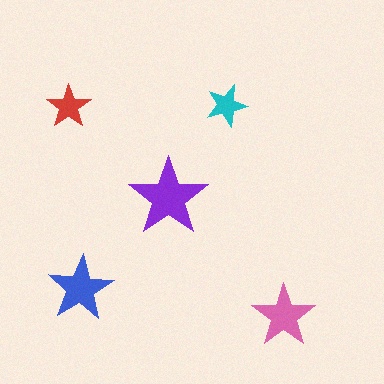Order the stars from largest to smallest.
the purple one, the blue one, the pink one, the red one, the cyan one.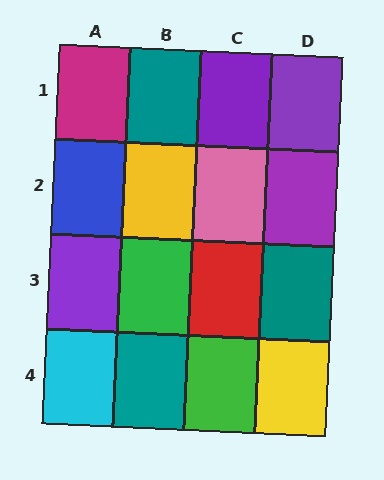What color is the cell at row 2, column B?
Yellow.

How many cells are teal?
3 cells are teal.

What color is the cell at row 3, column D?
Teal.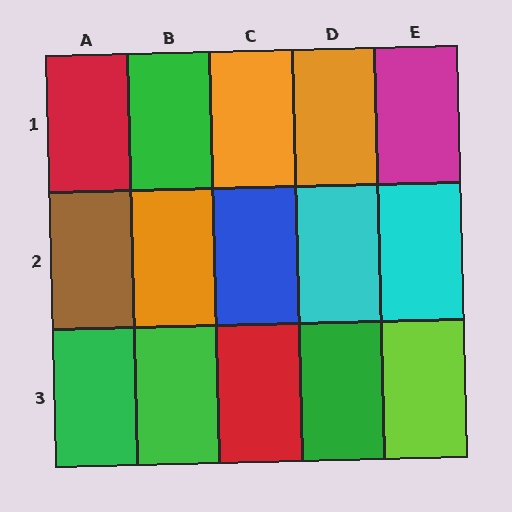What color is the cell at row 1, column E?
Magenta.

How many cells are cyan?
2 cells are cyan.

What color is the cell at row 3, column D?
Green.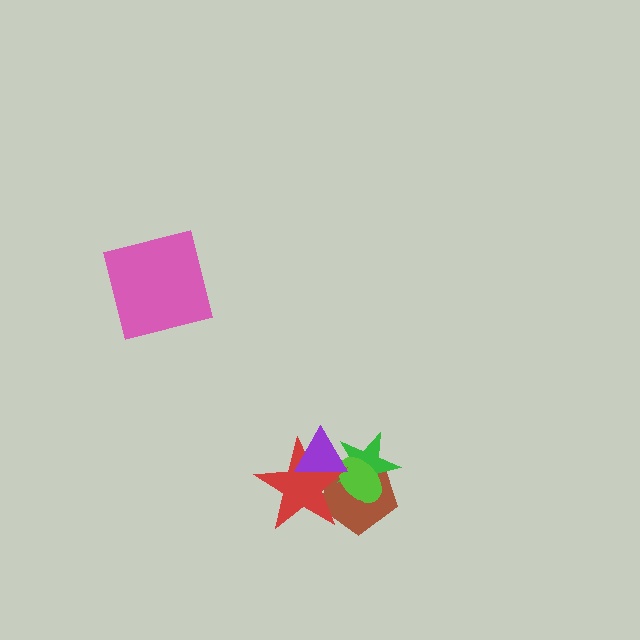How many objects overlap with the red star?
4 objects overlap with the red star.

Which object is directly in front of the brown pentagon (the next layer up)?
The green star is directly in front of the brown pentagon.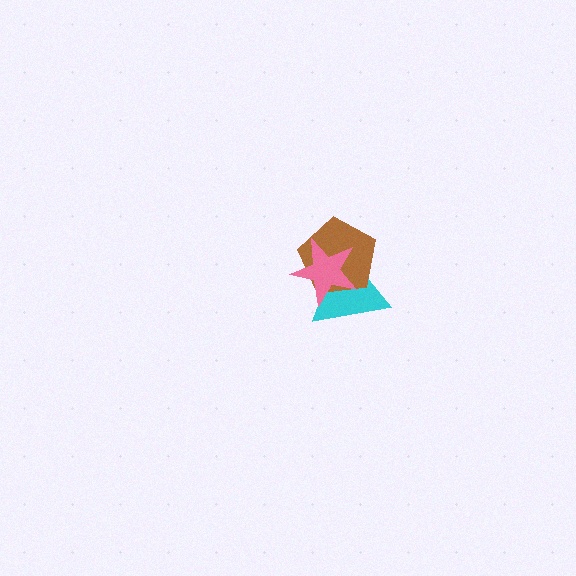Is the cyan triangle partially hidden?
Yes, it is partially covered by another shape.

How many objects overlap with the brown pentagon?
2 objects overlap with the brown pentagon.